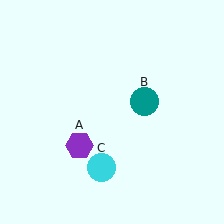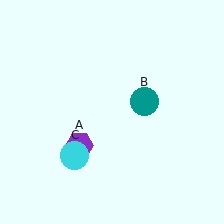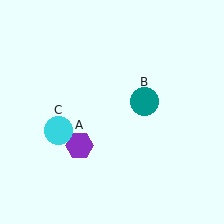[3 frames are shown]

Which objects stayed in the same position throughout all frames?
Purple hexagon (object A) and teal circle (object B) remained stationary.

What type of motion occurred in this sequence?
The cyan circle (object C) rotated clockwise around the center of the scene.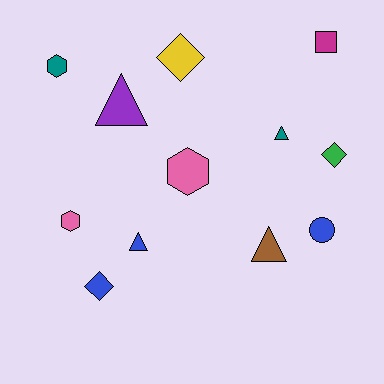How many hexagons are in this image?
There are 3 hexagons.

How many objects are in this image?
There are 12 objects.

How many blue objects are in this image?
There are 3 blue objects.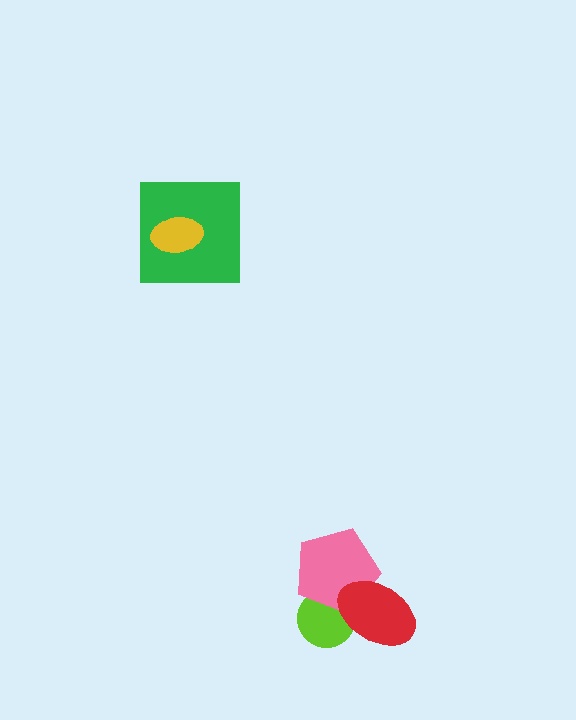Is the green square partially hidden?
Yes, it is partially covered by another shape.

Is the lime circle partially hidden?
Yes, it is partially covered by another shape.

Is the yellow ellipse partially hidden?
No, no other shape covers it.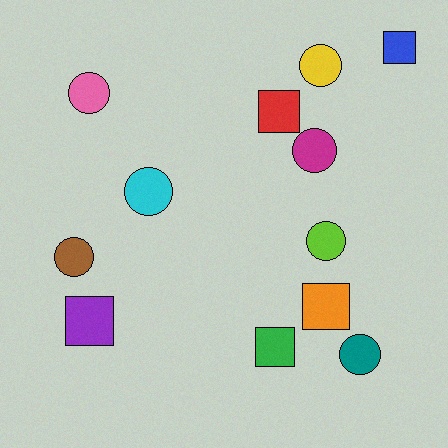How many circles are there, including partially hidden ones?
There are 7 circles.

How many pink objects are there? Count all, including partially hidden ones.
There is 1 pink object.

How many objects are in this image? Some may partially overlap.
There are 12 objects.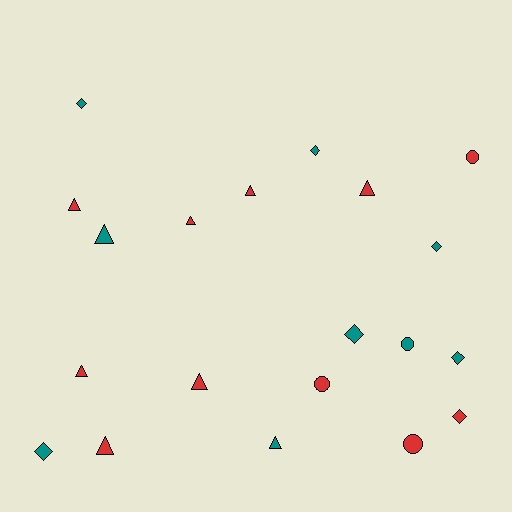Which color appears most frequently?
Red, with 11 objects.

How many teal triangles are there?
There are 2 teal triangles.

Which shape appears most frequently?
Triangle, with 9 objects.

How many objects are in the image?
There are 20 objects.